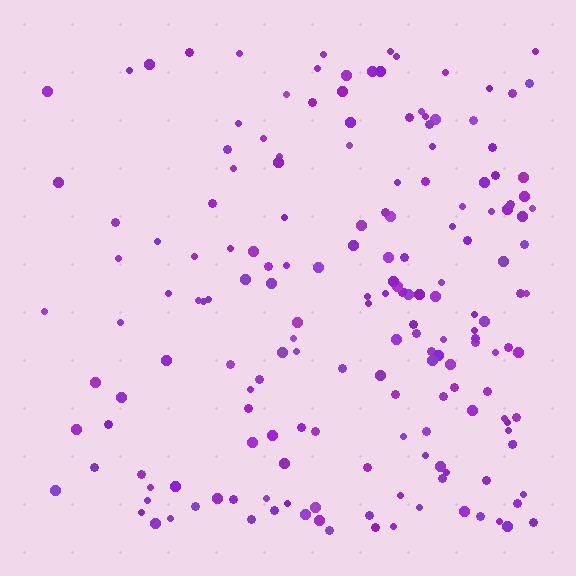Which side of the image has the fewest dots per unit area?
The left.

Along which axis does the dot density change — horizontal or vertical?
Horizontal.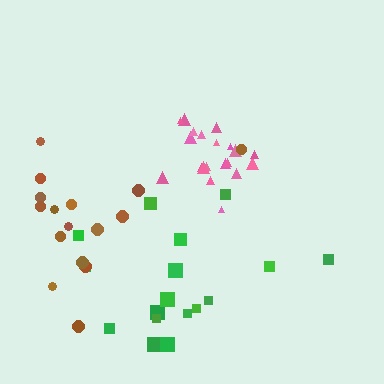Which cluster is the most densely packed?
Pink.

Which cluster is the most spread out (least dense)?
Brown.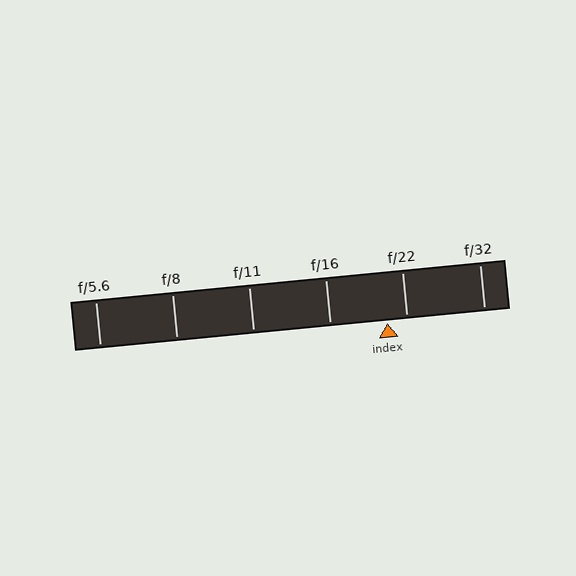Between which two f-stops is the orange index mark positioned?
The index mark is between f/16 and f/22.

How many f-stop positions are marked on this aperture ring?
There are 6 f-stop positions marked.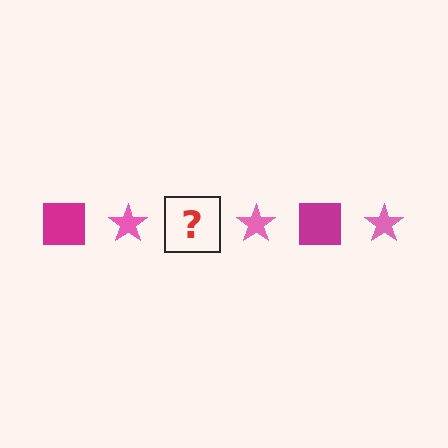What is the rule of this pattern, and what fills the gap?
The rule is that the pattern alternates between magenta square and pink star. The gap should be filled with a magenta square.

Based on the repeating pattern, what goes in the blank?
The blank should be a magenta square.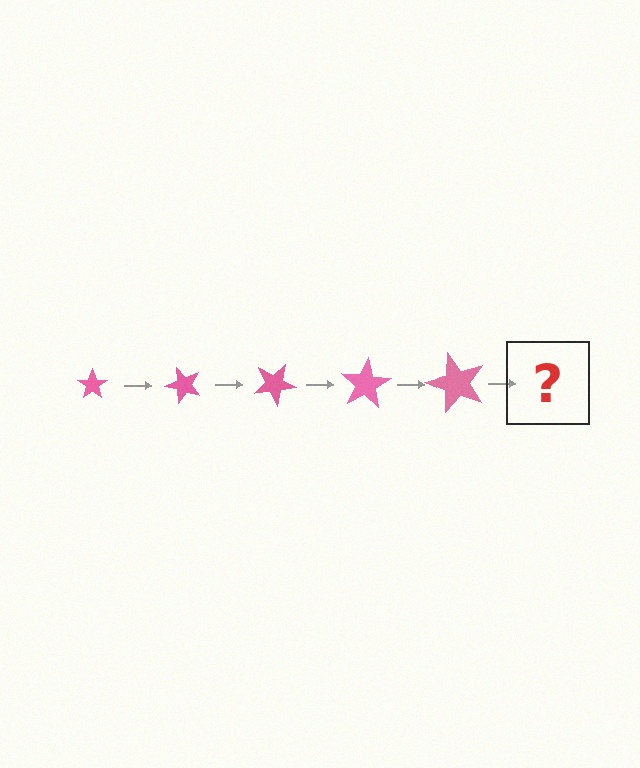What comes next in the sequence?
The next element should be a star, larger than the previous one and rotated 250 degrees from the start.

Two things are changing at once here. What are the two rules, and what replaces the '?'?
The two rules are that the star grows larger each step and it rotates 50 degrees each step. The '?' should be a star, larger than the previous one and rotated 250 degrees from the start.